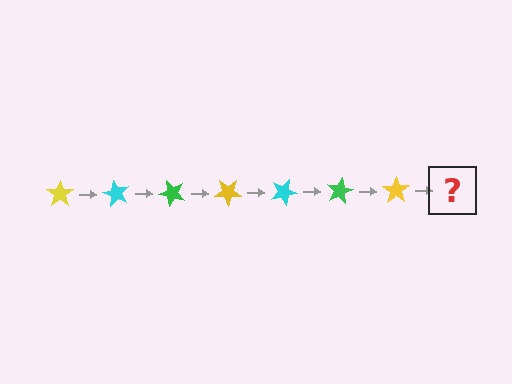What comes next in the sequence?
The next element should be a cyan star, rotated 420 degrees from the start.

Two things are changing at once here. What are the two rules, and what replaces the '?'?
The two rules are that it rotates 60 degrees each step and the color cycles through yellow, cyan, and green. The '?' should be a cyan star, rotated 420 degrees from the start.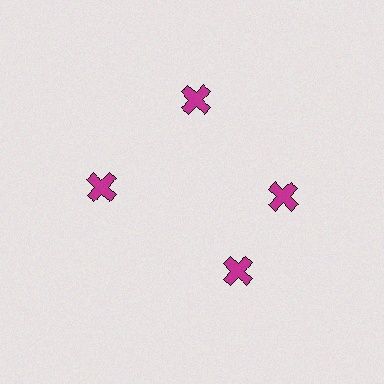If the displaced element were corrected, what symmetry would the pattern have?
It would have 4-fold rotational symmetry — the pattern would map onto itself every 90 degrees.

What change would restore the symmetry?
The symmetry would be restored by rotating it back into even spacing with its neighbors so that all 4 crosses sit at equal angles and equal distance from the center.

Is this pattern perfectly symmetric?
No. The 4 magenta crosses are arranged in a ring, but one element near the 6 o'clock position is rotated out of alignment along the ring, breaking the 4-fold rotational symmetry.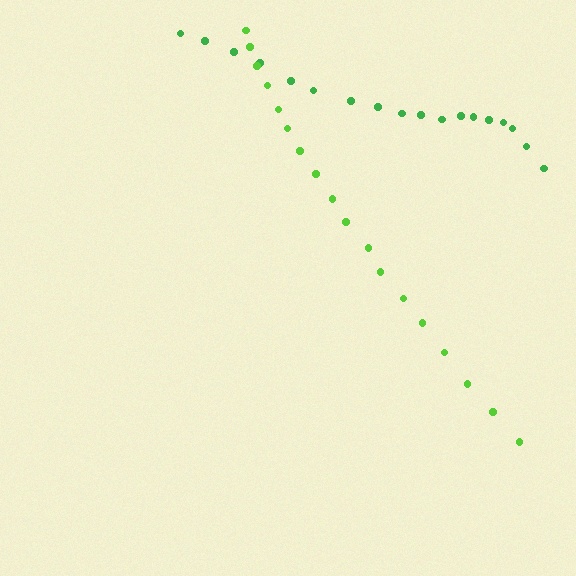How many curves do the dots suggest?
There are 2 distinct paths.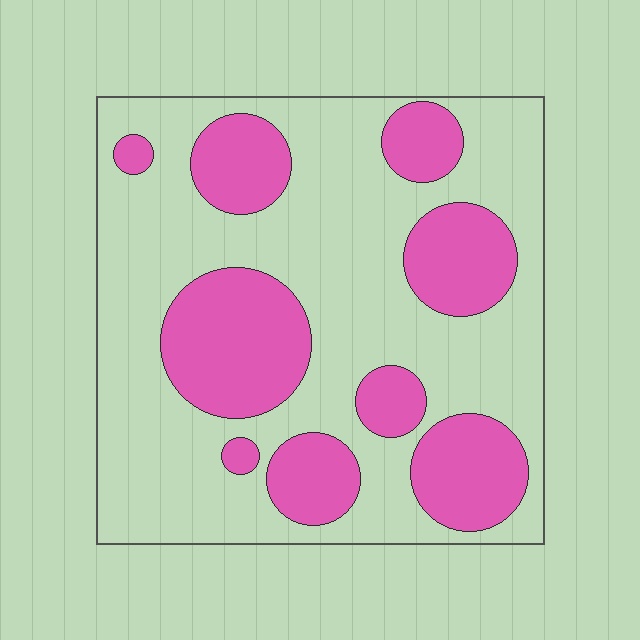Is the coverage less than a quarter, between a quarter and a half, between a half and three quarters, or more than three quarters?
Between a quarter and a half.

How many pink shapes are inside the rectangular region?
9.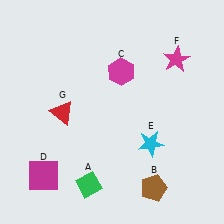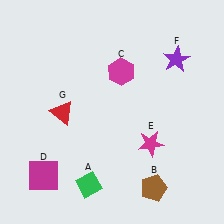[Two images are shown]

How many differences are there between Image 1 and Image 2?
There are 2 differences between the two images.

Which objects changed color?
E changed from cyan to magenta. F changed from magenta to purple.